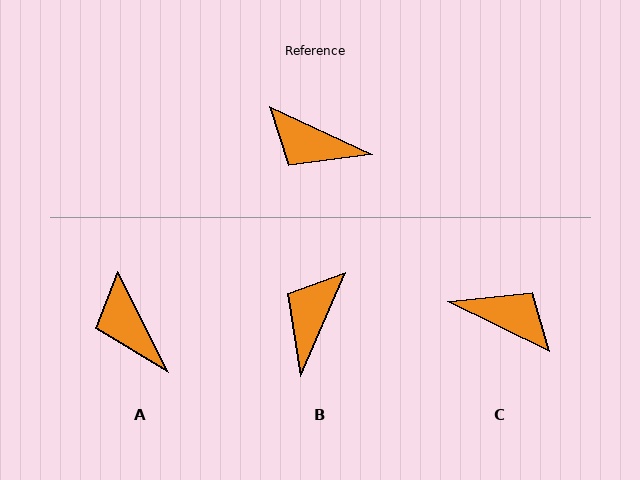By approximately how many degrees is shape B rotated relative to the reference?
Approximately 88 degrees clockwise.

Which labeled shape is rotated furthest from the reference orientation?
C, about 178 degrees away.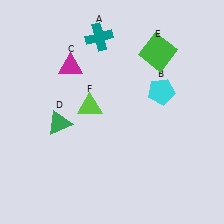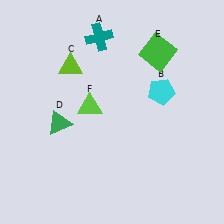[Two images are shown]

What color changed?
The triangle (C) changed from magenta in Image 1 to lime in Image 2.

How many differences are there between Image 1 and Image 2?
There is 1 difference between the two images.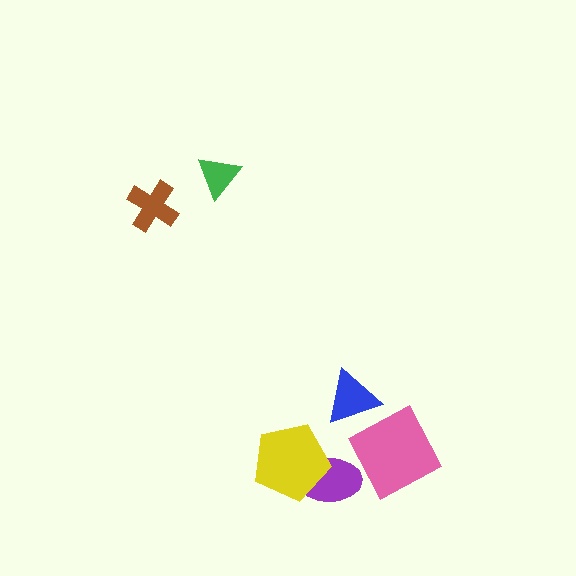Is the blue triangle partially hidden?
No, no other shape covers it.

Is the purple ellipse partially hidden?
Yes, it is partially covered by another shape.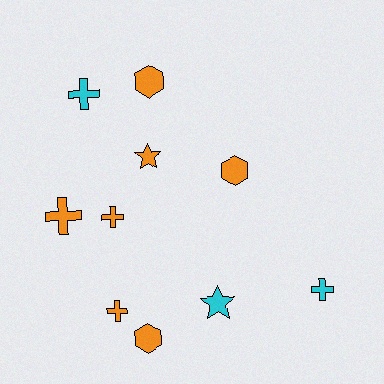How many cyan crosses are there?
There are 2 cyan crosses.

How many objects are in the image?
There are 10 objects.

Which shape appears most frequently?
Cross, with 5 objects.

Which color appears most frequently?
Orange, with 7 objects.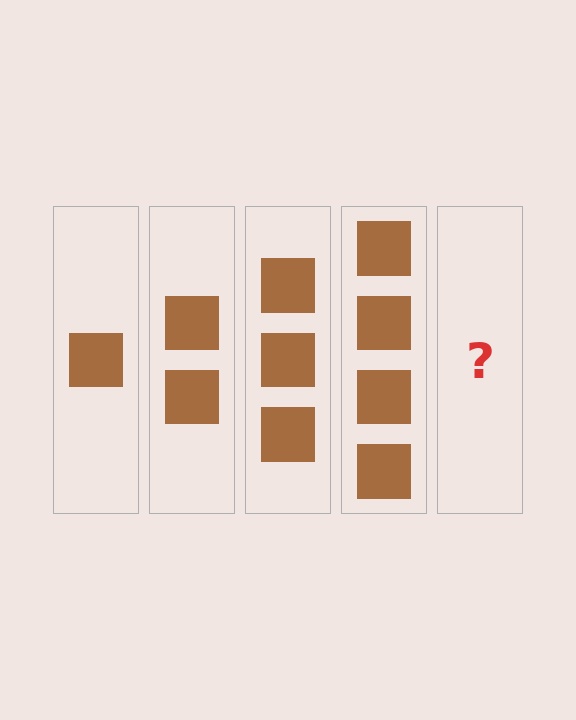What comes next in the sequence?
The next element should be 5 squares.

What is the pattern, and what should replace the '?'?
The pattern is that each step adds one more square. The '?' should be 5 squares.